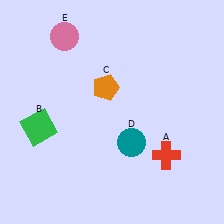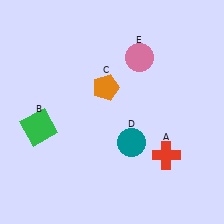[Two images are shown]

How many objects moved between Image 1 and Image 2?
1 object moved between the two images.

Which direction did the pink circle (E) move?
The pink circle (E) moved right.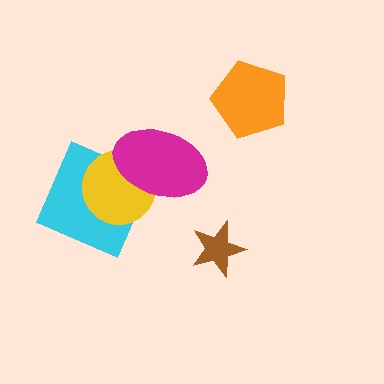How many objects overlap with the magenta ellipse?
2 objects overlap with the magenta ellipse.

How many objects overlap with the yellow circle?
2 objects overlap with the yellow circle.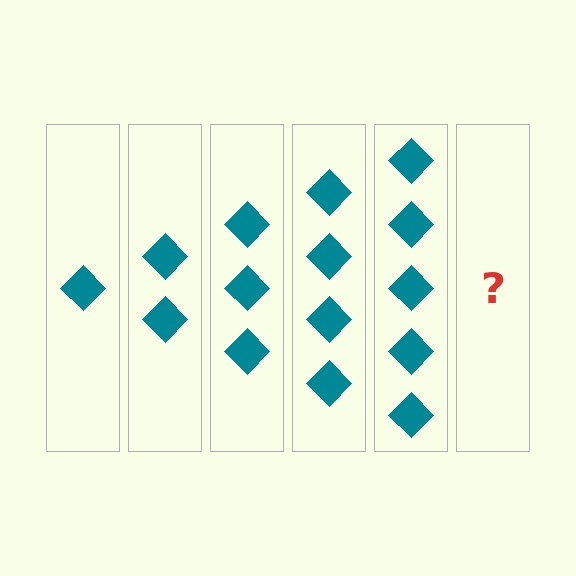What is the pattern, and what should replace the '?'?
The pattern is that each step adds one more diamond. The '?' should be 6 diamonds.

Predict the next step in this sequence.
The next step is 6 diamonds.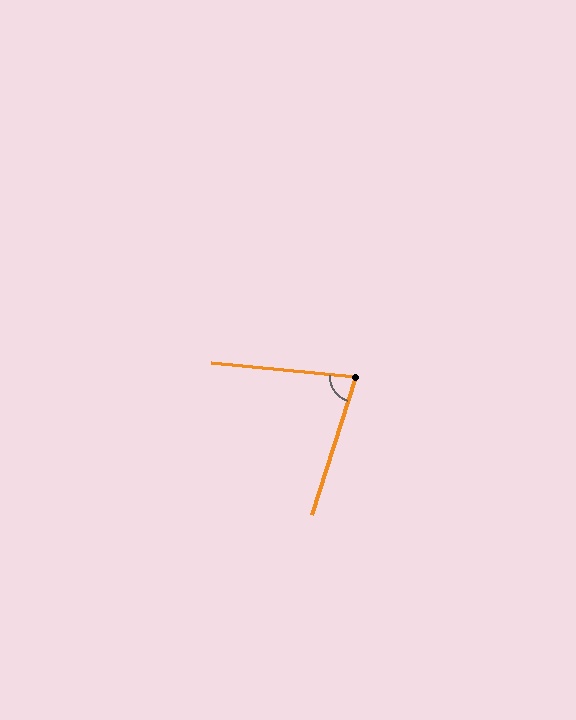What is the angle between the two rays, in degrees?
Approximately 78 degrees.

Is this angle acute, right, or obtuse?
It is acute.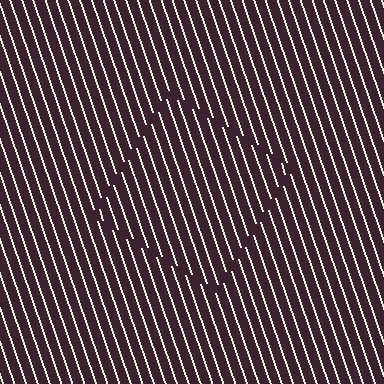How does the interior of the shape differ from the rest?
The interior of the shape contains the same grating, shifted by half a period — the contour is defined by the phase discontinuity where line-ends from the inner and outer gratings abut.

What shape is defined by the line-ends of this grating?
An illusory square. The interior of the shape contains the same grating, shifted by half a period — the contour is defined by the phase discontinuity where line-ends from the inner and outer gratings abut.